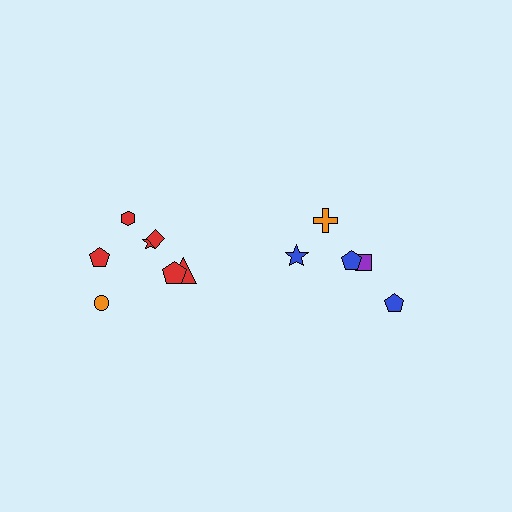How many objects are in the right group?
There are 5 objects.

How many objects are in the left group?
There are 7 objects.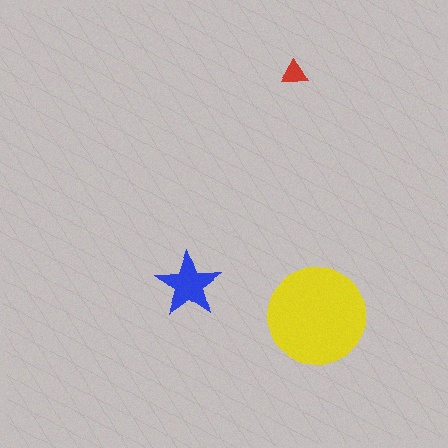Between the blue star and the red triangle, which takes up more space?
The blue star.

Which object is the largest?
The yellow circle.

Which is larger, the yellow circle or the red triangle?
The yellow circle.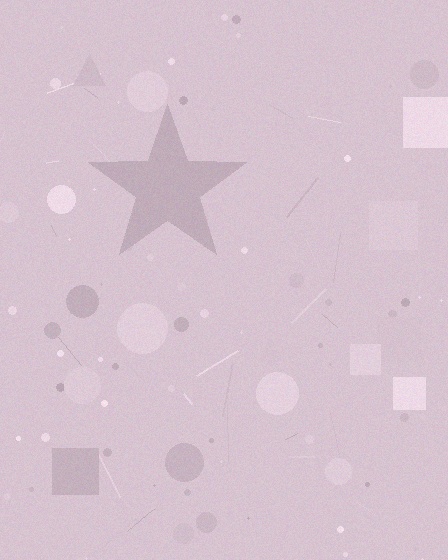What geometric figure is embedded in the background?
A star is embedded in the background.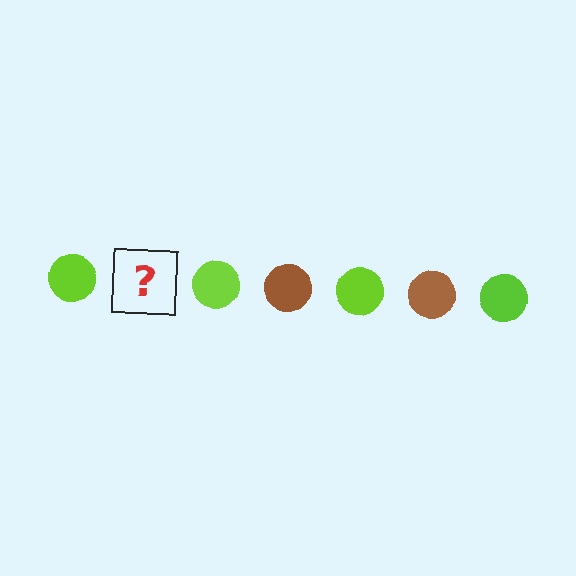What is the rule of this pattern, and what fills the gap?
The rule is that the pattern cycles through lime, brown circles. The gap should be filled with a brown circle.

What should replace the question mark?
The question mark should be replaced with a brown circle.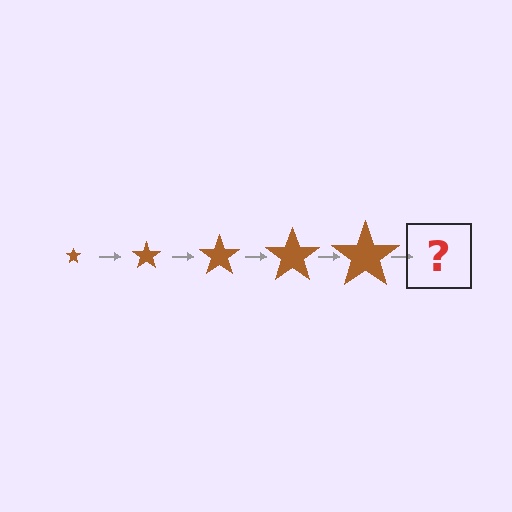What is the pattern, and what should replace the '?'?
The pattern is that the star gets progressively larger each step. The '?' should be a brown star, larger than the previous one.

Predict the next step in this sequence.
The next step is a brown star, larger than the previous one.